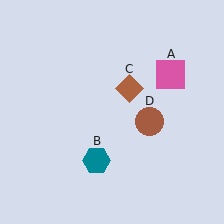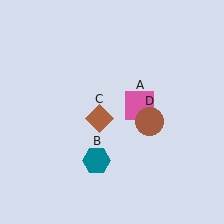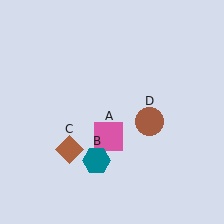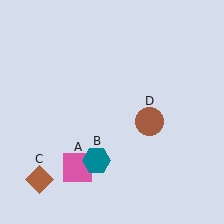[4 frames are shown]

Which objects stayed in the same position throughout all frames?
Teal hexagon (object B) and brown circle (object D) remained stationary.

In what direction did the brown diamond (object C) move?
The brown diamond (object C) moved down and to the left.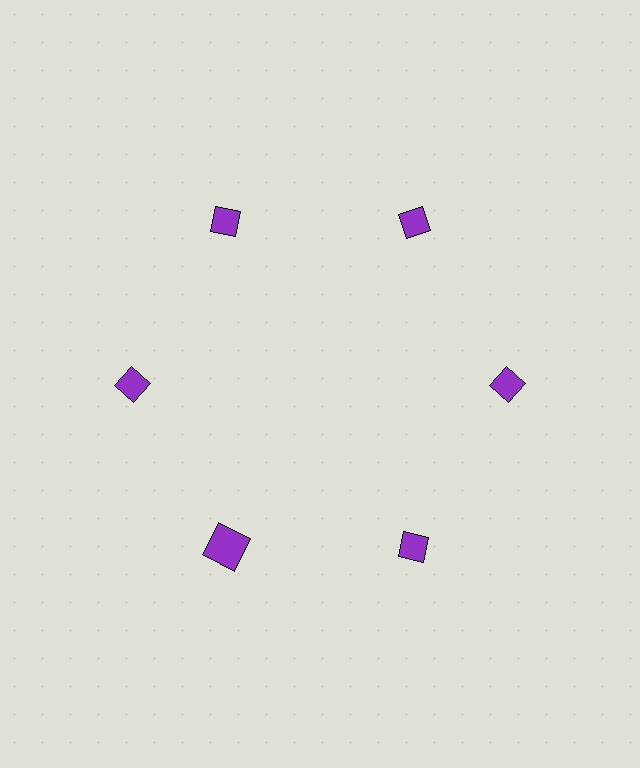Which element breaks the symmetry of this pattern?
The purple square at roughly the 7 o'clock position breaks the symmetry. All other shapes are purple diamonds.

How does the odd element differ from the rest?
It has a different shape: square instead of diamond.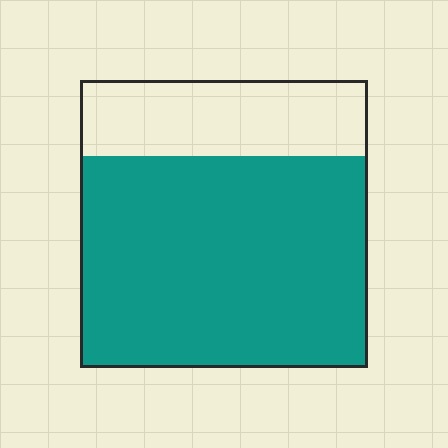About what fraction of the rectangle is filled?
About three quarters (3/4).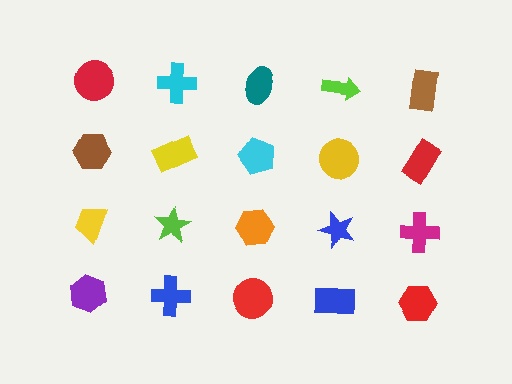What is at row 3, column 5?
A magenta cross.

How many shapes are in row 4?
5 shapes.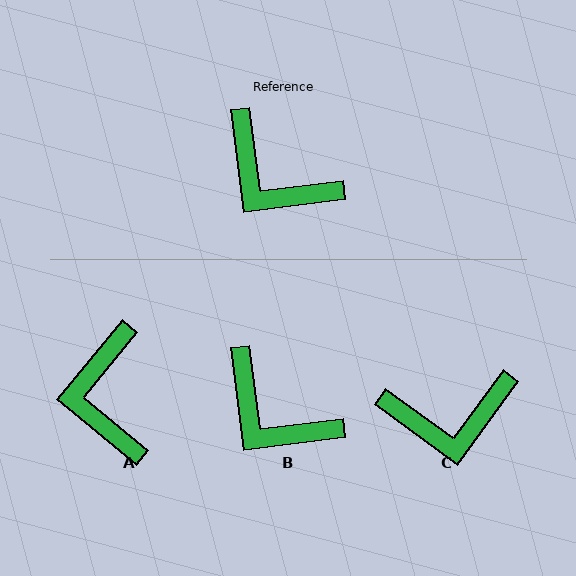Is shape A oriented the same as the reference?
No, it is off by about 47 degrees.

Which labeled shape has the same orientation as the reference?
B.